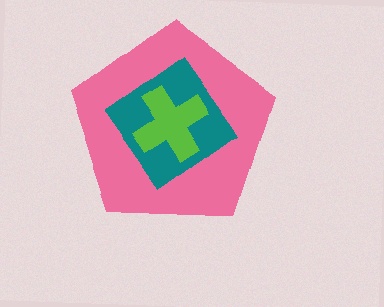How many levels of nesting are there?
3.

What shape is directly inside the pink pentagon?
The teal diamond.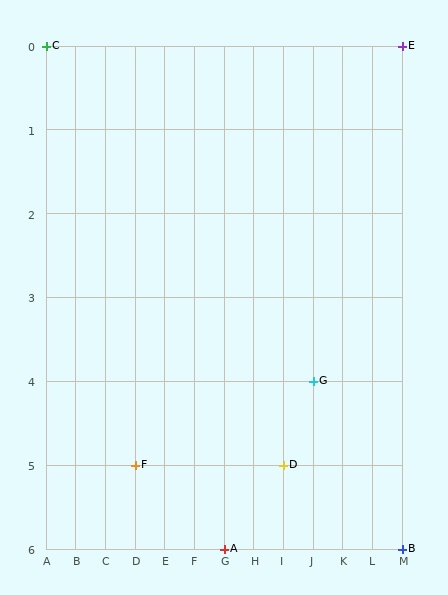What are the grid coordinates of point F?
Point F is at grid coordinates (D, 5).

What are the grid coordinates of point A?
Point A is at grid coordinates (G, 6).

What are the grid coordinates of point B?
Point B is at grid coordinates (M, 6).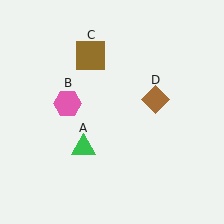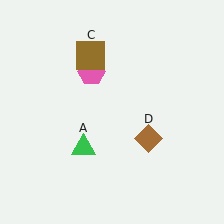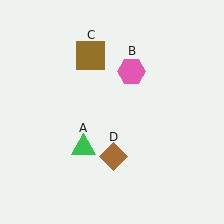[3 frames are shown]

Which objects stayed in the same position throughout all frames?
Green triangle (object A) and brown square (object C) remained stationary.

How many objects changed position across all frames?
2 objects changed position: pink hexagon (object B), brown diamond (object D).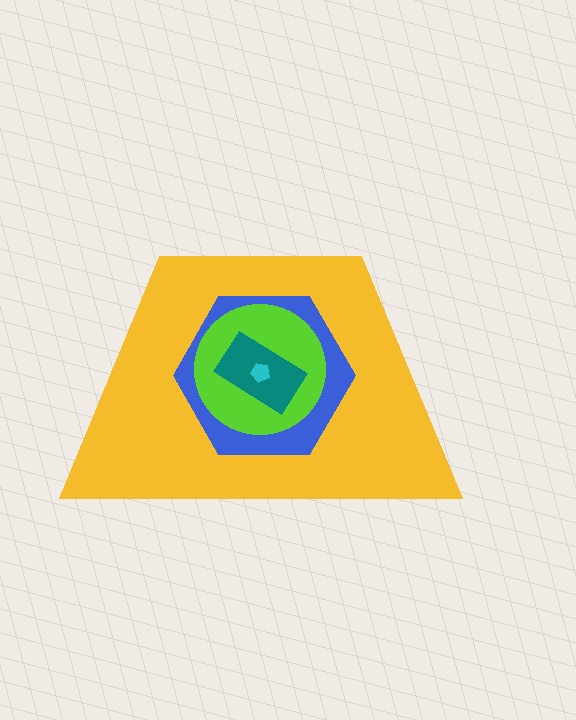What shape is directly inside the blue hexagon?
The lime circle.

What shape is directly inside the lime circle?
The teal rectangle.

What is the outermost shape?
The yellow trapezoid.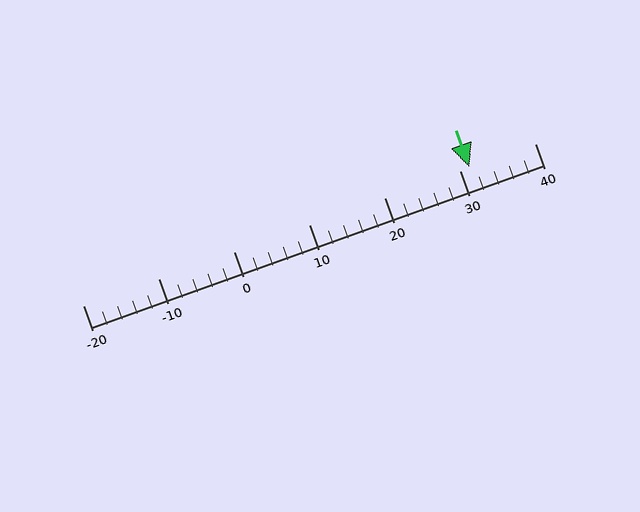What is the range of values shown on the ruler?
The ruler shows values from -20 to 40.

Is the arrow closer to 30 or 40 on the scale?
The arrow is closer to 30.